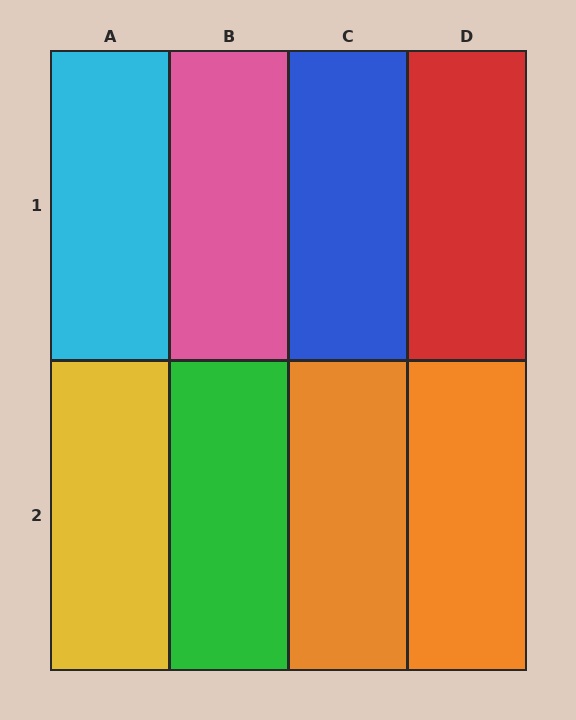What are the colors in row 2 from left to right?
Yellow, green, orange, orange.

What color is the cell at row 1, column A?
Cyan.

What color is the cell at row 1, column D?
Red.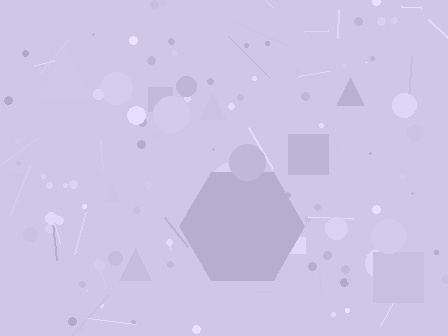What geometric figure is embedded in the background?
A hexagon is embedded in the background.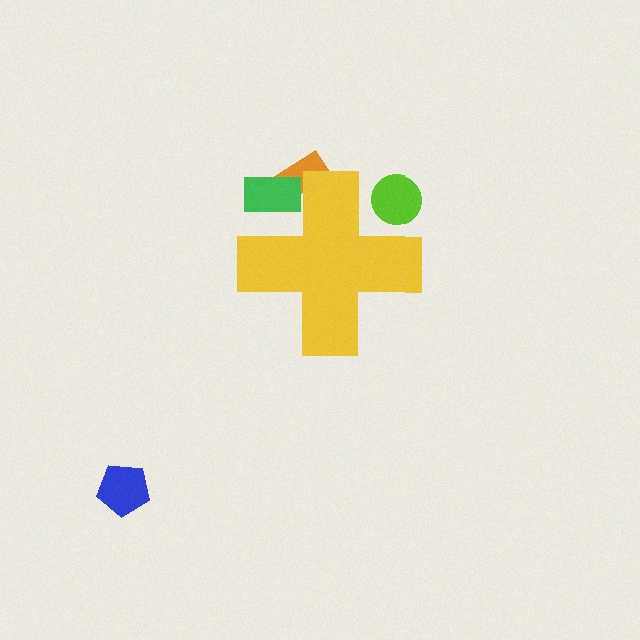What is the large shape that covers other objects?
A yellow cross.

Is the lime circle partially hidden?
Yes, the lime circle is partially hidden behind the yellow cross.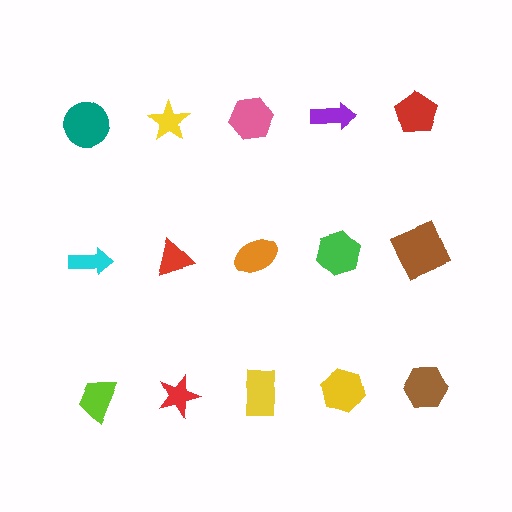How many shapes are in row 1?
5 shapes.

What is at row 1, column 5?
A red pentagon.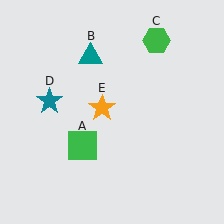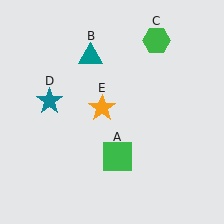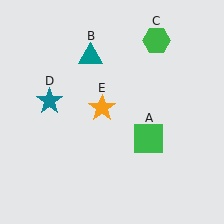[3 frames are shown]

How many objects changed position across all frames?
1 object changed position: green square (object A).